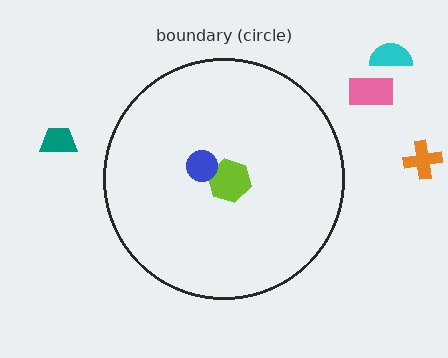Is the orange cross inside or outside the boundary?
Outside.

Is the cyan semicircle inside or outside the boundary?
Outside.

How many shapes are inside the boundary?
2 inside, 4 outside.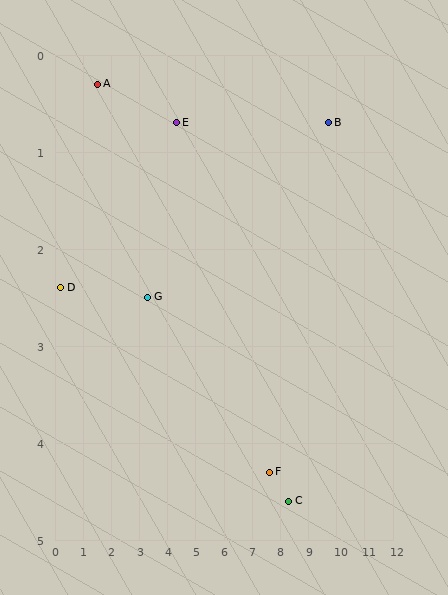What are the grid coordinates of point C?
Point C is at approximately (8.3, 4.6).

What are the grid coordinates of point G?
Point G is at approximately (3.3, 2.5).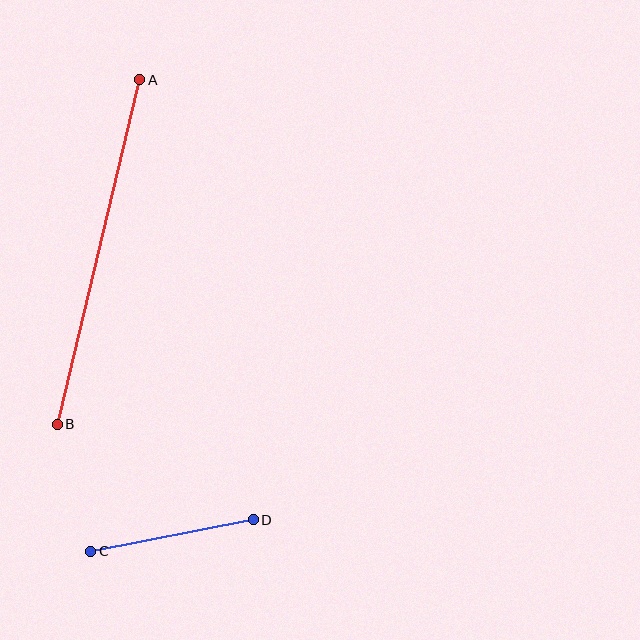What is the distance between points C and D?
The distance is approximately 165 pixels.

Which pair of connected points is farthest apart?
Points A and B are farthest apart.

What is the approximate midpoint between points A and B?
The midpoint is at approximately (99, 252) pixels.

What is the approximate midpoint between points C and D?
The midpoint is at approximately (172, 535) pixels.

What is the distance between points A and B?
The distance is approximately 354 pixels.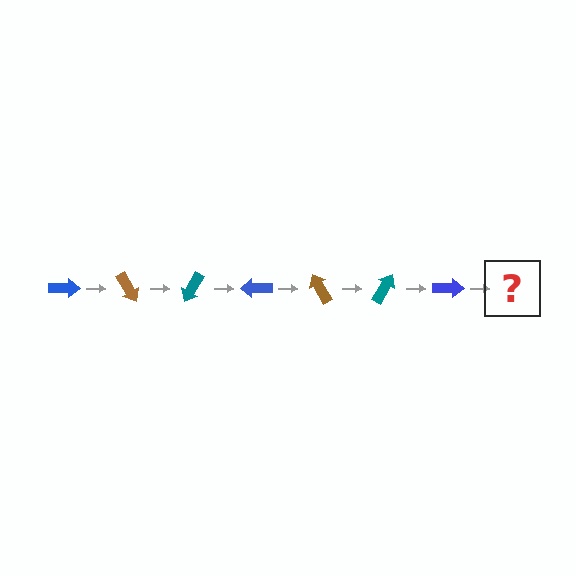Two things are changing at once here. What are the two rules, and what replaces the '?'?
The two rules are that it rotates 60 degrees each step and the color cycles through blue, brown, and teal. The '?' should be a brown arrow, rotated 420 degrees from the start.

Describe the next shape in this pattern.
It should be a brown arrow, rotated 420 degrees from the start.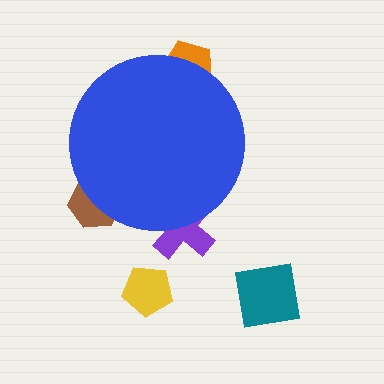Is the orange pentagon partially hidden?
Yes, the orange pentagon is partially hidden behind the blue circle.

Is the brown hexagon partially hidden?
Yes, the brown hexagon is partially hidden behind the blue circle.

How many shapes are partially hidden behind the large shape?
3 shapes are partially hidden.